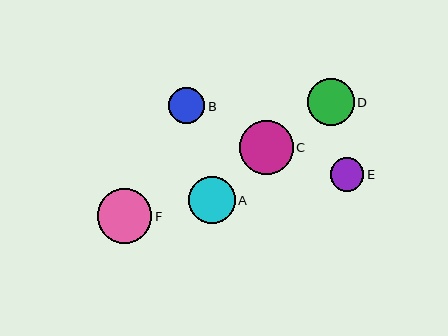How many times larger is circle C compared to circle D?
Circle C is approximately 1.1 times the size of circle D.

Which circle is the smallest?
Circle E is the smallest with a size of approximately 34 pixels.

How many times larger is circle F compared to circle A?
Circle F is approximately 1.2 times the size of circle A.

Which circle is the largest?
Circle F is the largest with a size of approximately 54 pixels.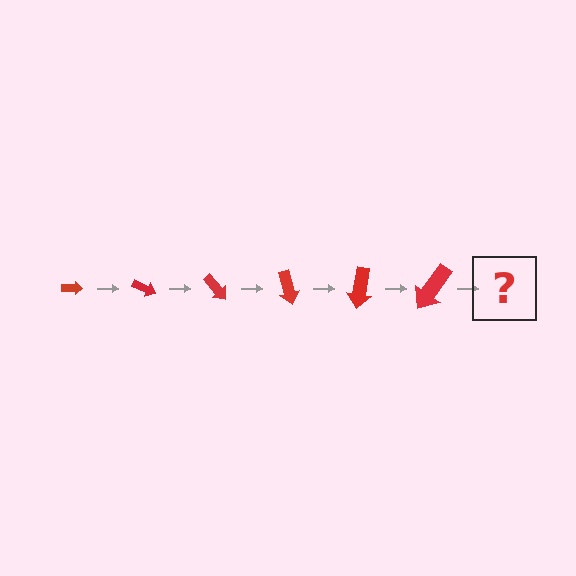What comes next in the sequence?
The next element should be an arrow, larger than the previous one and rotated 150 degrees from the start.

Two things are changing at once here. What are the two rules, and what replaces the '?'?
The two rules are that the arrow grows larger each step and it rotates 25 degrees each step. The '?' should be an arrow, larger than the previous one and rotated 150 degrees from the start.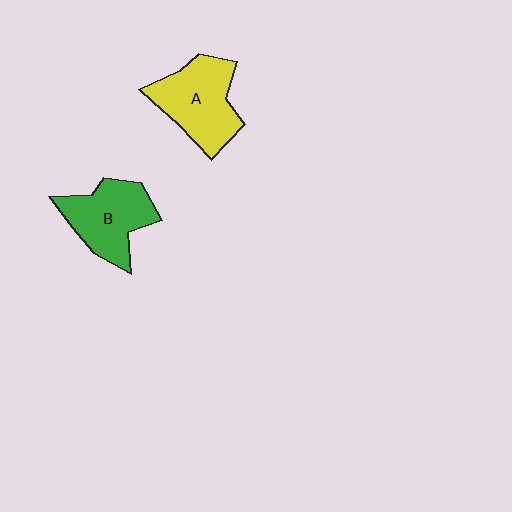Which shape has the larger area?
Shape A (yellow).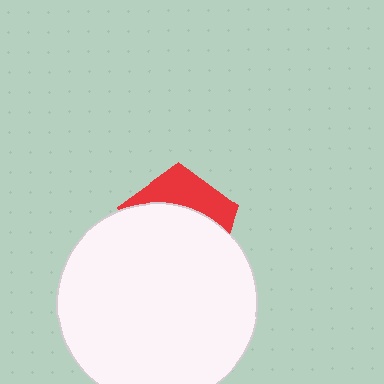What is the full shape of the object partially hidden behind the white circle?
The partially hidden object is a red pentagon.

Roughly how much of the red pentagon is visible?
A small part of it is visible (roughly 32%).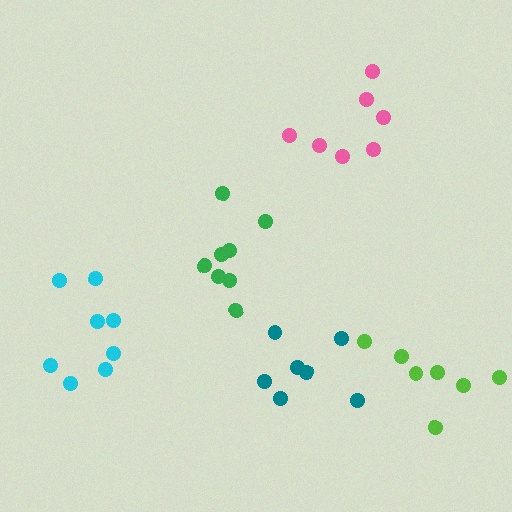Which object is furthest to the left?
The cyan cluster is leftmost.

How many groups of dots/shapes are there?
There are 5 groups.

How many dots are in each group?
Group 1: 7 dots, Group 2: 7 dots, Group 3: 8 dots, Group 4: 7 dots, Group 5: 8 dots (37 total).